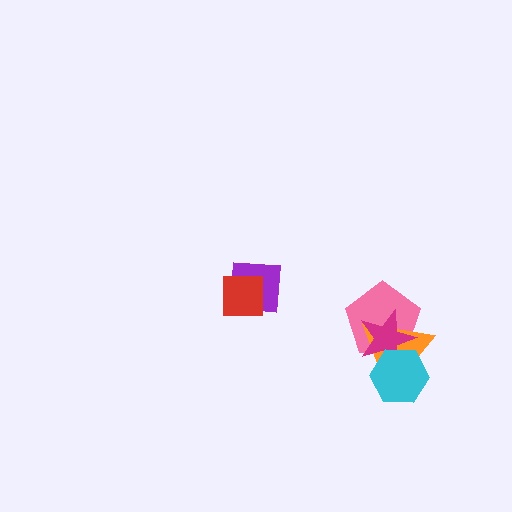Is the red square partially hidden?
No, no other shape covers it.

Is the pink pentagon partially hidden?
Yes, it is partially covered by another shape.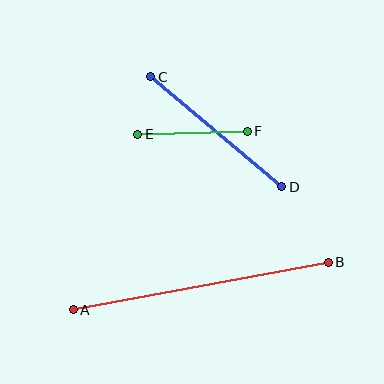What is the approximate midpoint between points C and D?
The midpoint is at approximately (216, 132) pixels.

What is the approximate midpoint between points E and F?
The midpoint is at approximately (193, 133) pixels.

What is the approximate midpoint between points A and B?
The midpoint is at approximately (201, 286) pixels.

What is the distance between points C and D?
The distance is approximately 171 pixels.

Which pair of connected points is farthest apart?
Points A and B are farthest apart.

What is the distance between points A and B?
The distance is approximately 260 pixels.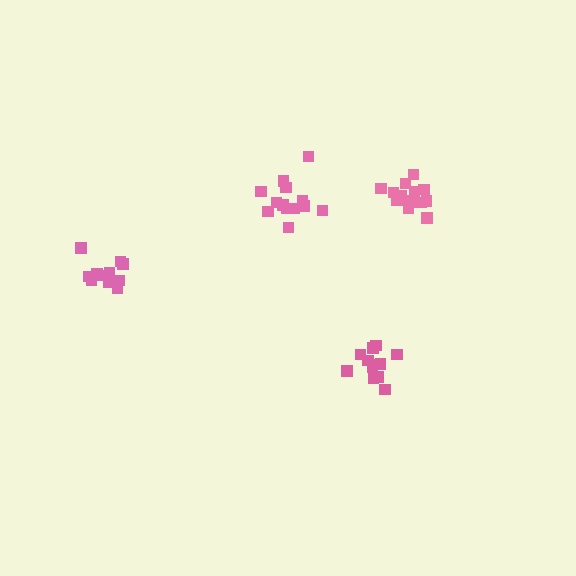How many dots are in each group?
Group 1: 11 dots, Group 2: 14 dots, Group 3: 12 dots, Group 4: 15 dots (52 total).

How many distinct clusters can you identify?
There are 4 distinct clusters.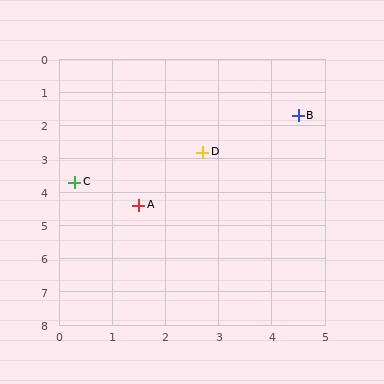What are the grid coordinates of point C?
Point C is at approximately (0.3, 3.7).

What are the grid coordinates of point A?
Point A is at approximately (1.5, 4.4).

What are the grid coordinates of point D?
Point D is at approximately (2.7, 2.8).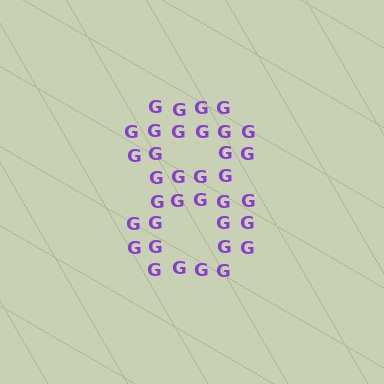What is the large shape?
The large shape is the digit 8.